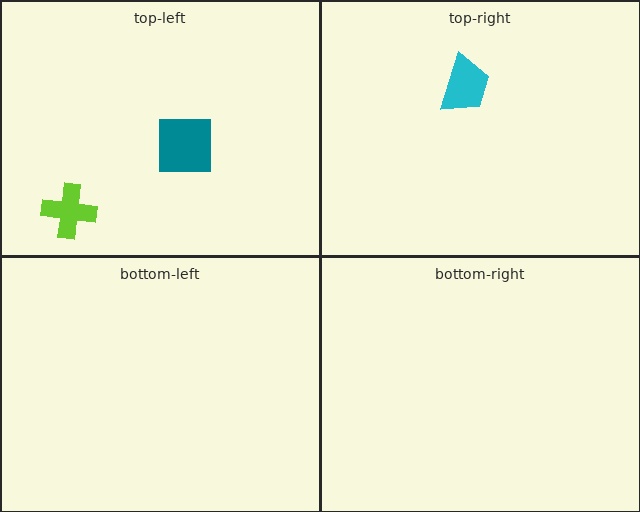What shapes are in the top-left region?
The lime cross, the teal square.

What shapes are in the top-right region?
The cyan trapezoid.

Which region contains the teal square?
The top-left region.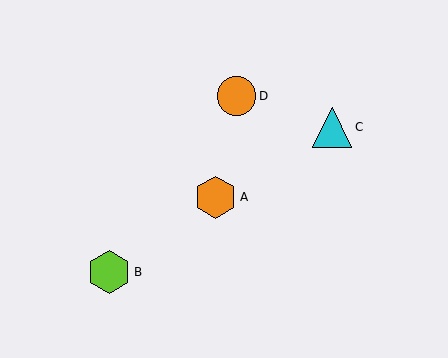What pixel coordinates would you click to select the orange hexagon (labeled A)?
Click at (216, 197) to select the orange hexagon A.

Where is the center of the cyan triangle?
The center of the cyan triangle is at (332, 127).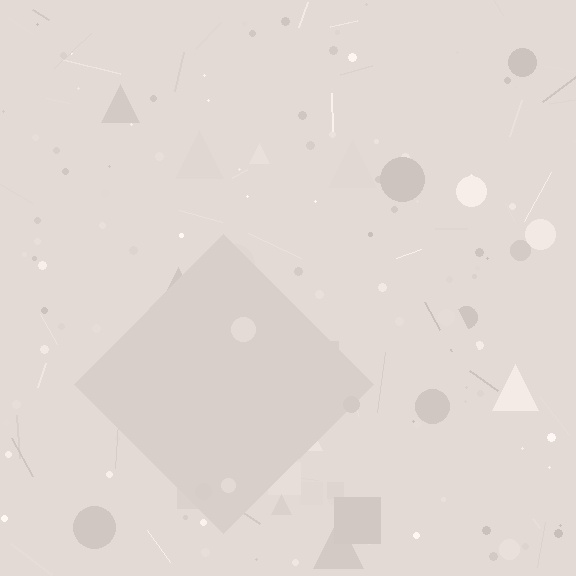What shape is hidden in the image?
A diamond is hidden in the image.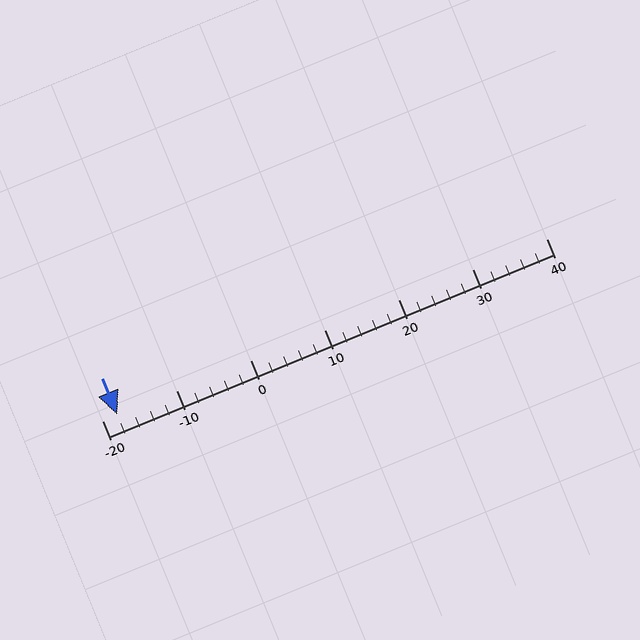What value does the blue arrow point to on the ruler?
The blue arrow points to approximately -18.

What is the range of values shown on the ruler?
The ruler shows values from -20 to 40.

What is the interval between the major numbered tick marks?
The major tick marks are spaced 10 units apart.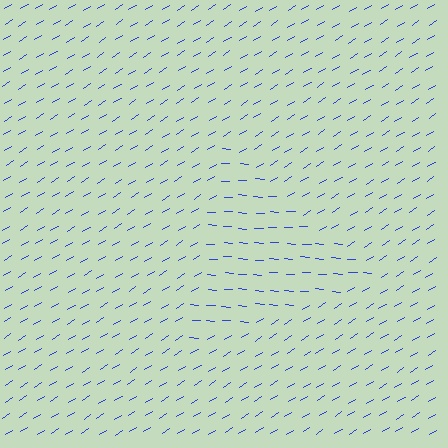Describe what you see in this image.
The image is filled with small blue line segments. A triangle region in the image has lines oriented differently from the surrounding lines, creating a visible texture boundary.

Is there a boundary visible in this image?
Yes, there is a texture boundary formed by a change in line orientation.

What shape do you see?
I see a triangle.